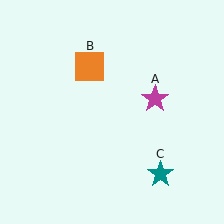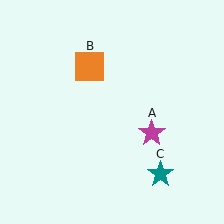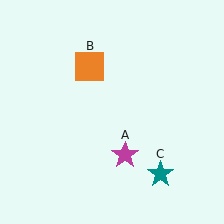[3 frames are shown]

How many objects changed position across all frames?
1 object changed position: magenta star (object A).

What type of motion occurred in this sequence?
The magenta star (object A) rotated clockwise around the center of the scene.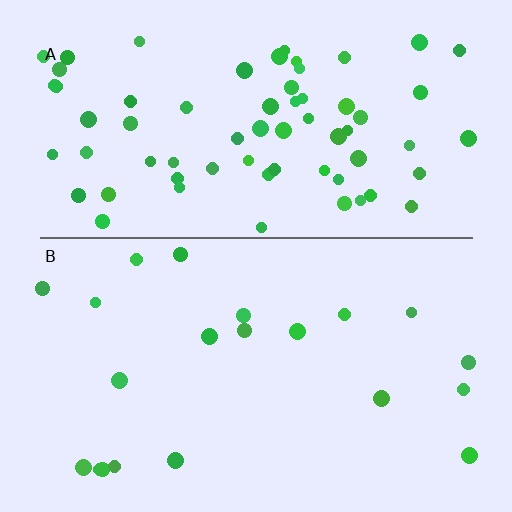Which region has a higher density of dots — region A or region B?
A (the top).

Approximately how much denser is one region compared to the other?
Approximately 3.3× — region A over region B.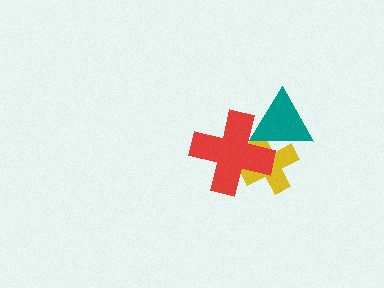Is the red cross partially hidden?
No, no other shape covers it.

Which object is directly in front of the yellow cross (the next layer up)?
The teal triangle is directly in front of the yellow cross.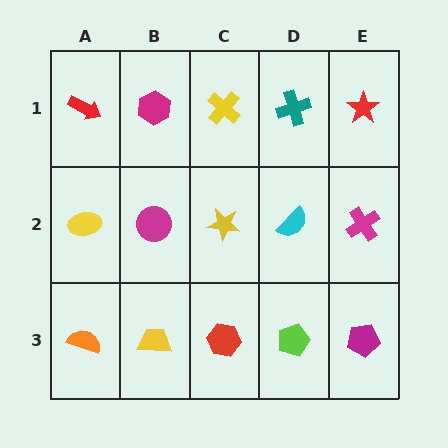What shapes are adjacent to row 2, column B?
A magenta hexagon (row 1, column B), a yellow trapezoid (row 3, column B), a yellow ellipse (row 2, column A), a yellow star (row 2, column C).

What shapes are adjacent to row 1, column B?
A magenta circle (row 2, column B), a red arrow (row 1, column A), a yellow cross (row 1, column C).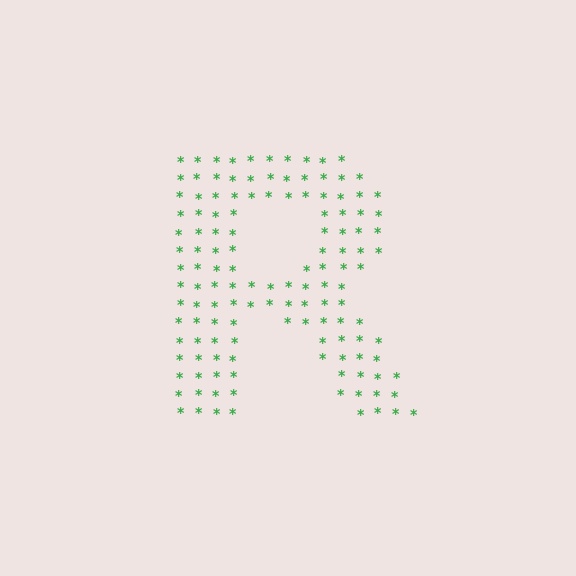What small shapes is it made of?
It is made of small asterisks.